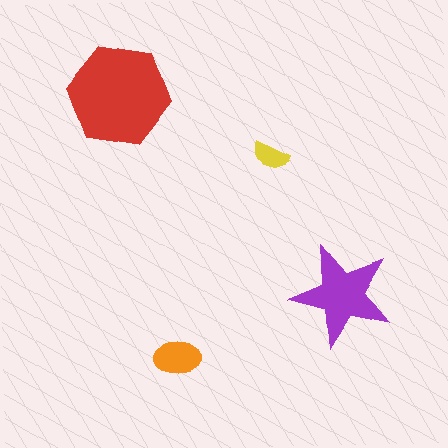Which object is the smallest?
The yellow semicircle.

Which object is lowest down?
The orange ellipse is bottommost.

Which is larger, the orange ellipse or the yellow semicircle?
The orange ellipse.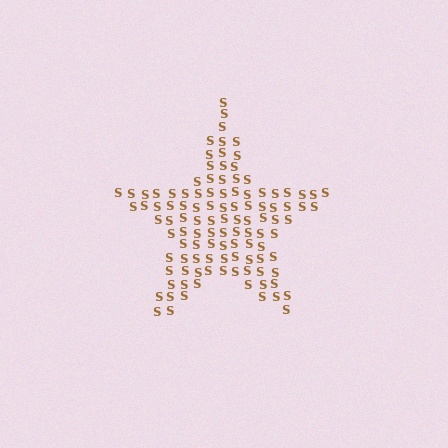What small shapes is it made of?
It is made of small letter S's.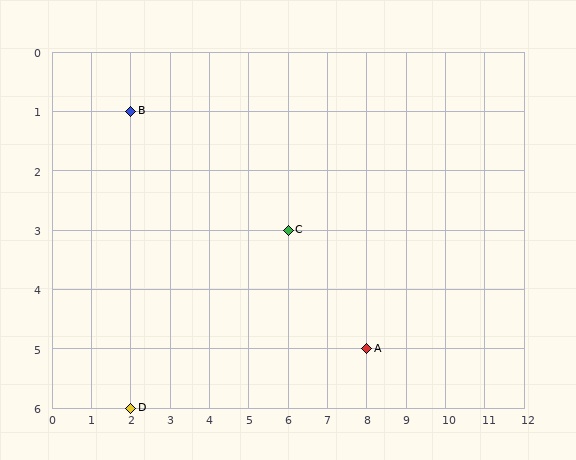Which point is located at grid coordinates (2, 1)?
Point B is at (2, 1).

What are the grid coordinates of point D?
Point D is at grid coordinates (2, 6).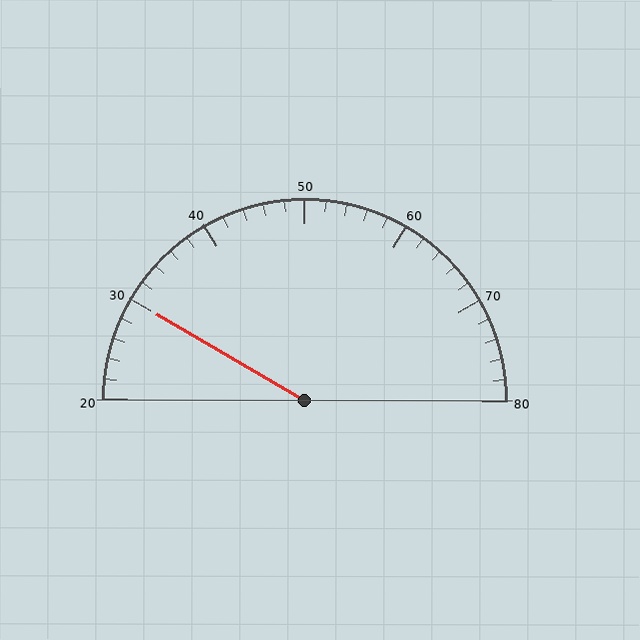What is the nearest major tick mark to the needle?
The nearest major tick mark is 30.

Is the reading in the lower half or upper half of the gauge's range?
The reading is in the lower half of the range (20 to 80).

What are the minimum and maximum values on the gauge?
The gauge ranges from 20 to 80.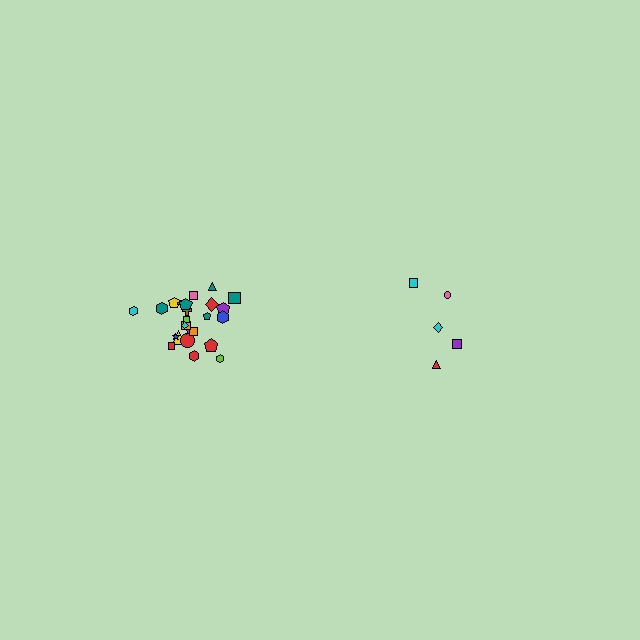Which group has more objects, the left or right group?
The left group.